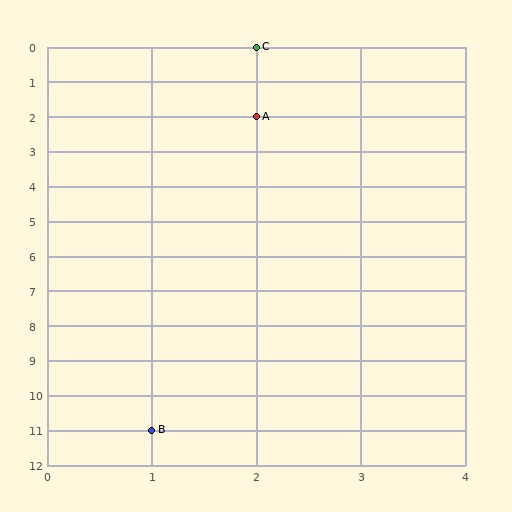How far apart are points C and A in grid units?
Points C and A are 2 rows apart.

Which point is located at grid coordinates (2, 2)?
Point A is at (2, 2).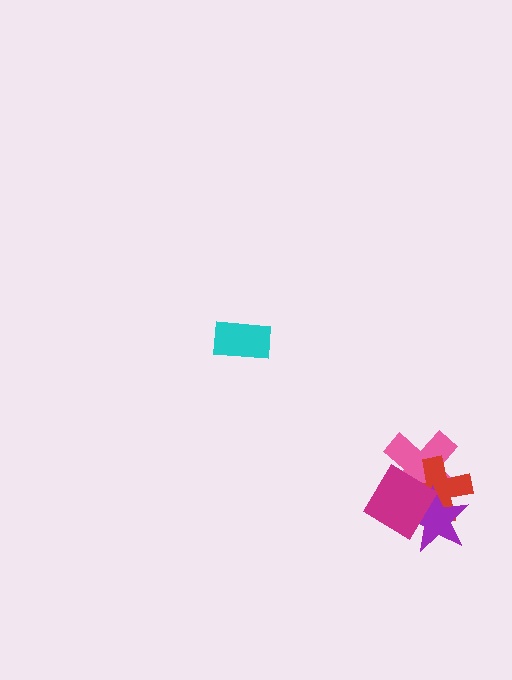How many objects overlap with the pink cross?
3 objects overlap with the pink cross.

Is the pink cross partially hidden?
Yes, it is partially covered by another shape.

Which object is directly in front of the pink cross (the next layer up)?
The red cross is directly in front of the pink cross.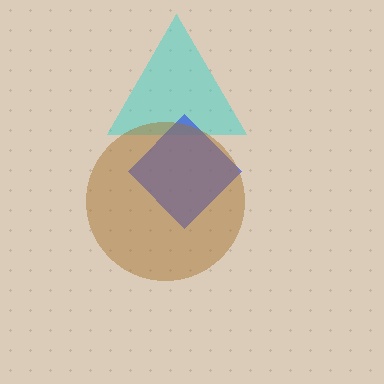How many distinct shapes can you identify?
There are 3 distinct shapes: a cyan triangle, a blue diamond, a brown circle.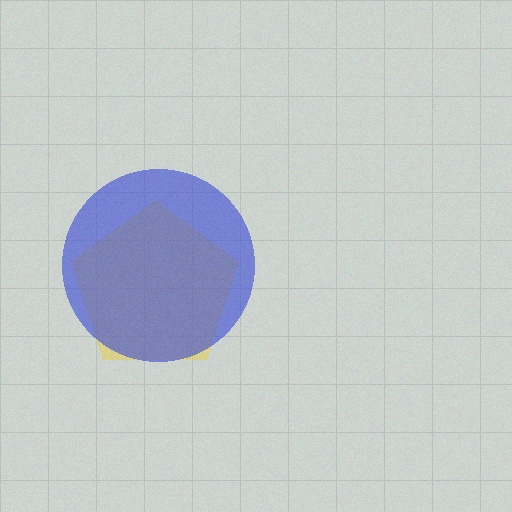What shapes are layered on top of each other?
The layered shapes are: a yellow pentagon, a blue circle.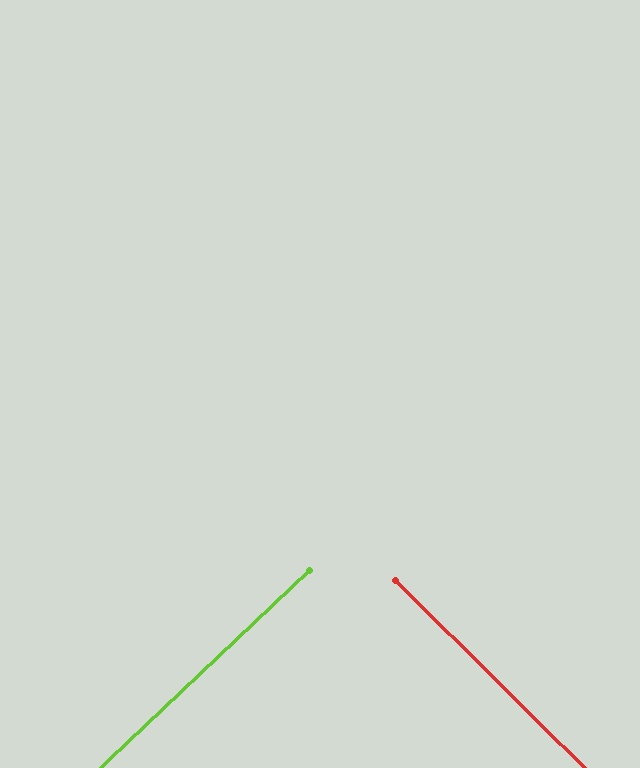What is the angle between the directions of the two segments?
Approximately 88 degrees.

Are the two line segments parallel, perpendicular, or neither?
Perpendicular — they meet at approximately 88°.